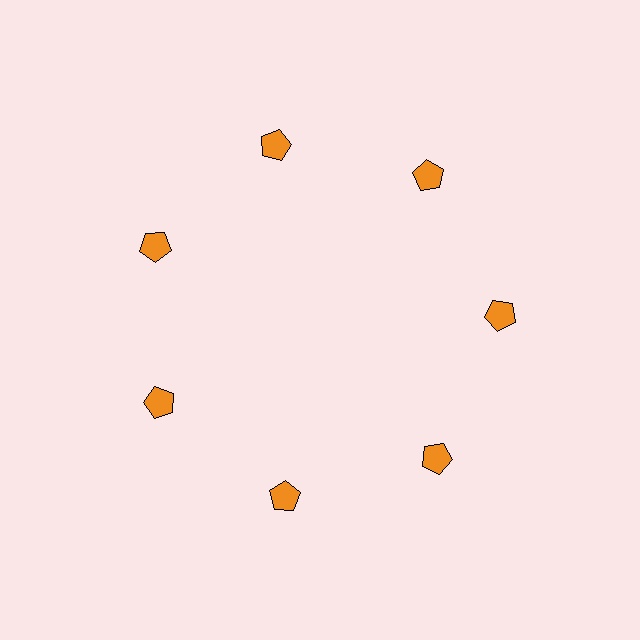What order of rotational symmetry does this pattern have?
This pattern has 7-fold rotational symmetry.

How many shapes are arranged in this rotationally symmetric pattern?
There are 7 shapes, arranged in 7 groups of 1.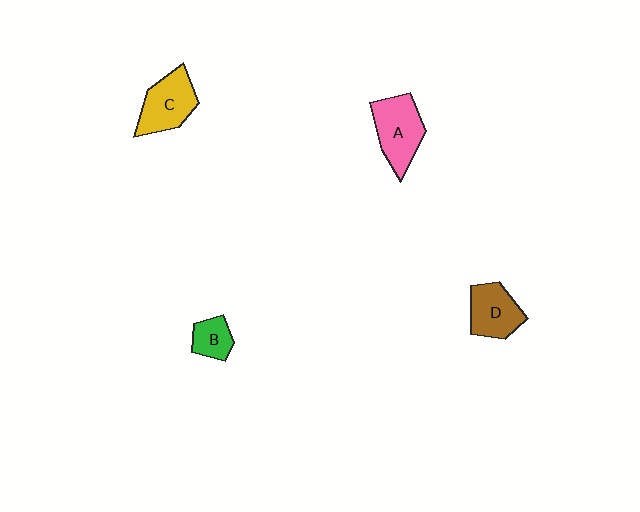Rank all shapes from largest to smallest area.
From largest to smallest: A (pink), C (yellow), D (brown), B (green).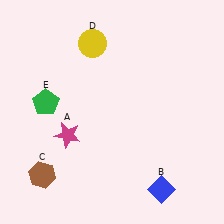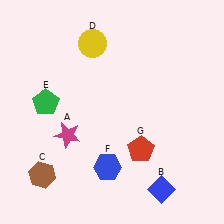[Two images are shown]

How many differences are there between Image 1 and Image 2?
There are 2 differences between the two images.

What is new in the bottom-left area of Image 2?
A blue hexagon (F) was added in the bottom-left area of Image 2.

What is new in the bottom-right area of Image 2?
A red pentagon (G) was added in the bottom-right area of Image 2.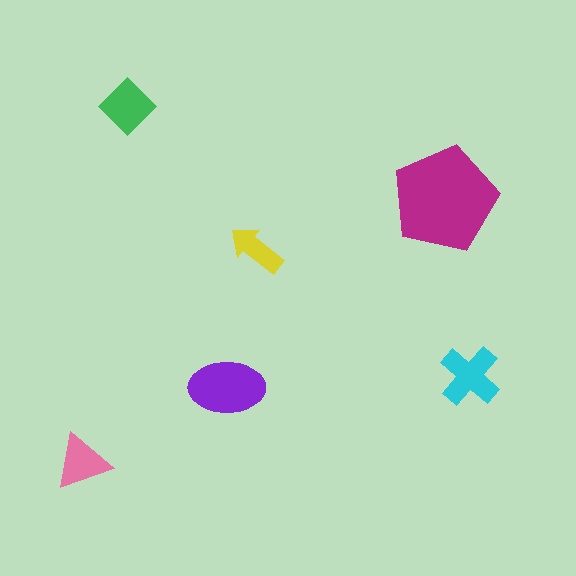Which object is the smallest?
The yellow arrow.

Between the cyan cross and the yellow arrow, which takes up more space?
The cyan cross.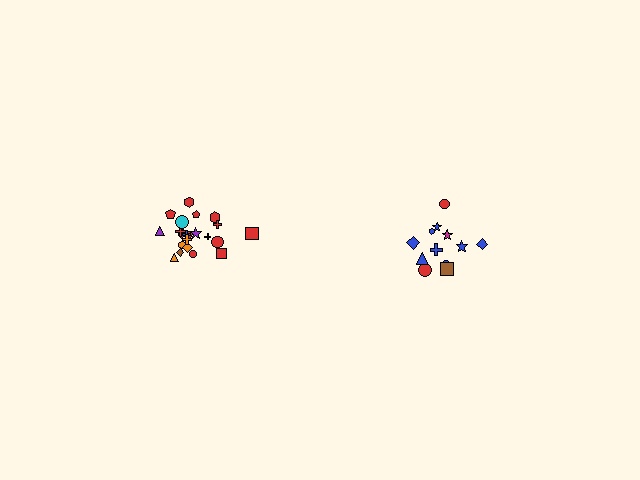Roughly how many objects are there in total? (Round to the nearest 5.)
Roughly 35 objects in total.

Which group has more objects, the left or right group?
The left group.